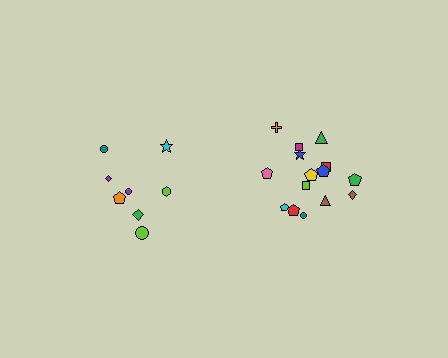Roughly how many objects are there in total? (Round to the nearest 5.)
Roughly 25 objects in total.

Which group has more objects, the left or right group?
The right group.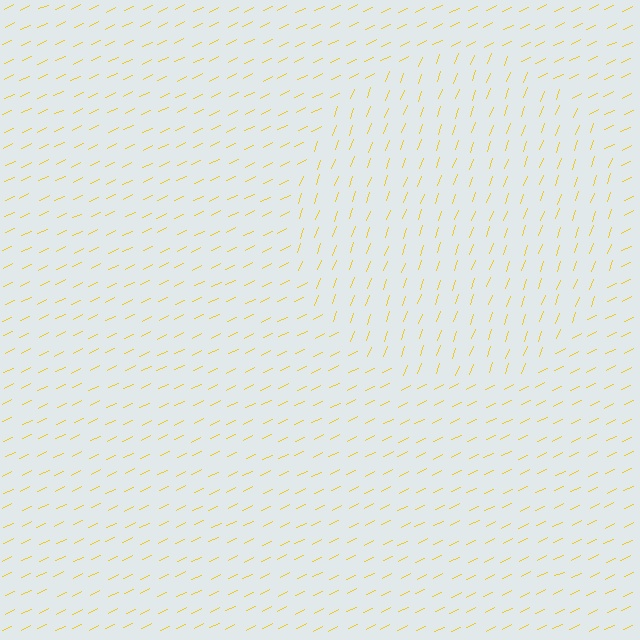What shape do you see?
I see a circle.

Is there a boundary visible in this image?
Yes, there is a texture boundary formed by a change in line orientation.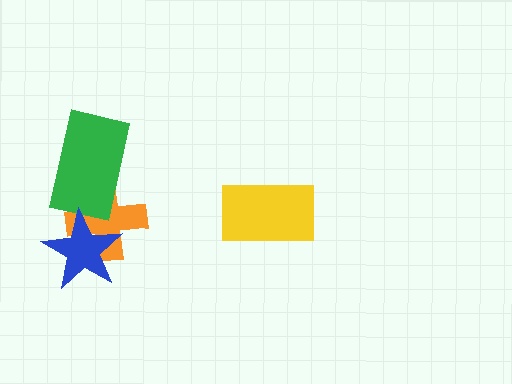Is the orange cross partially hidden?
Yes, it is partially covered by another shape.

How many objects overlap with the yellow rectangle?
0 objects overlap with the yellow rectangle.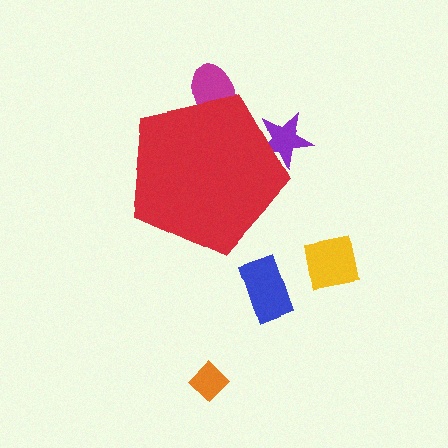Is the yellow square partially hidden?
No, the yellow square is fully visible.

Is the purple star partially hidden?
Yes, the purple star is partially hidden behind the red pentagon.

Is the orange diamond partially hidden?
No, the orange diamond is fully visible.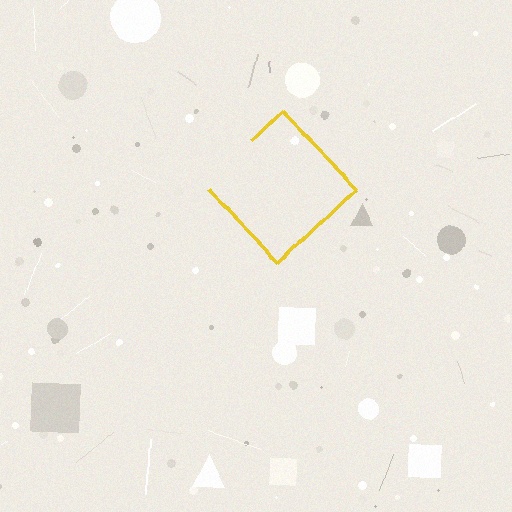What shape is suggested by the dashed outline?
The dashed outline suggests a diamond.